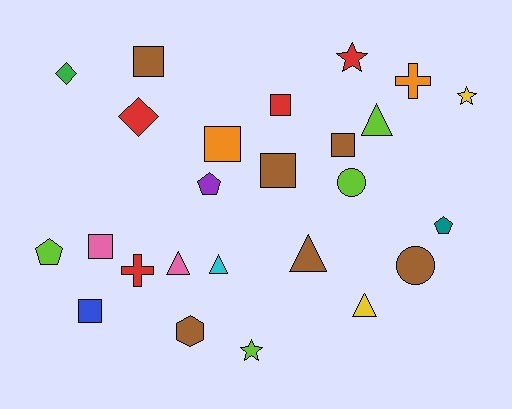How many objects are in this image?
There are 25 objects.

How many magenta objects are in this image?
There are no magenta objects.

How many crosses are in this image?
There are 2 crosses.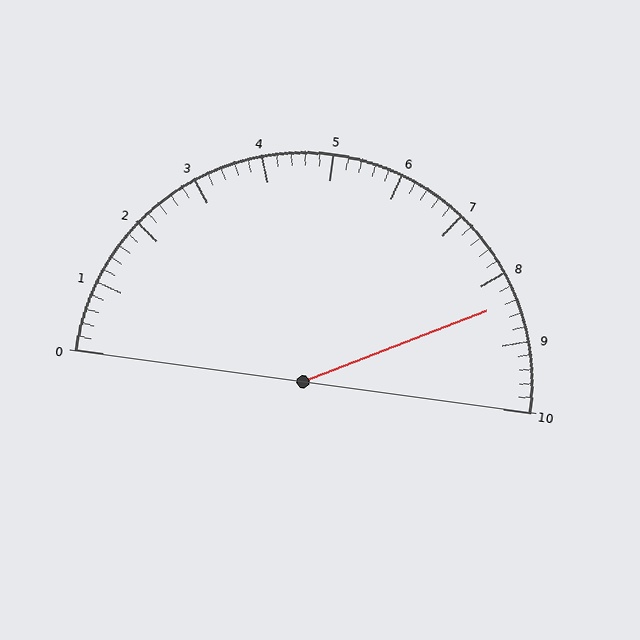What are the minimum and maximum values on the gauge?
The gauge ranges from 0 to 10.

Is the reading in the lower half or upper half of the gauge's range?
The reading is in the upper half of the range (0 to 10).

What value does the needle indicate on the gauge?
The needle indicates approximately 8.4.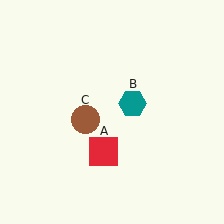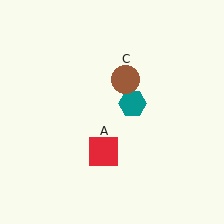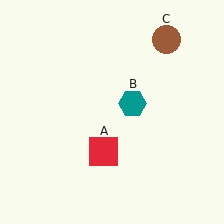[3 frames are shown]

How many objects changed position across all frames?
1 object changed position: brown circle (object C).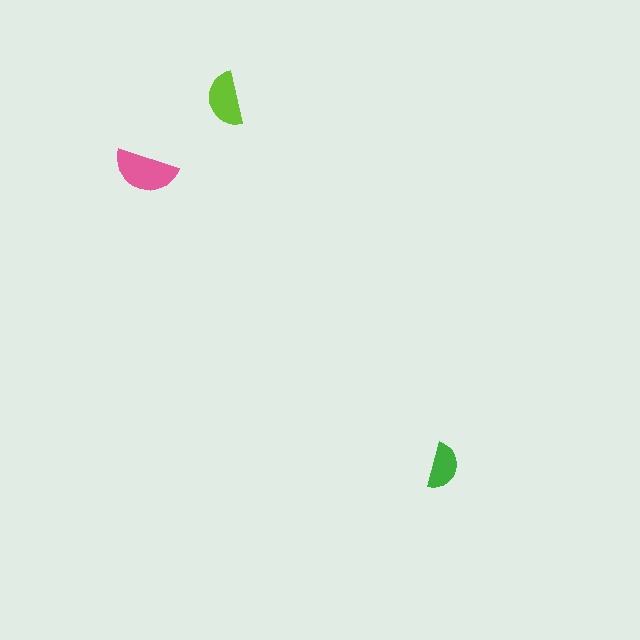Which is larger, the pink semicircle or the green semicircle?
The pink one.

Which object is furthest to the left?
The pink semicircle is leftmost.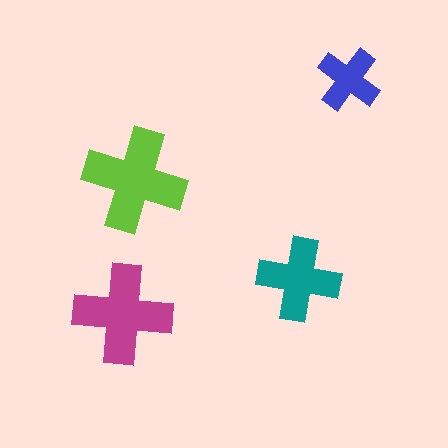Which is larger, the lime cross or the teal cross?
The lime one.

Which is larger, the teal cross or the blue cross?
The teal one.